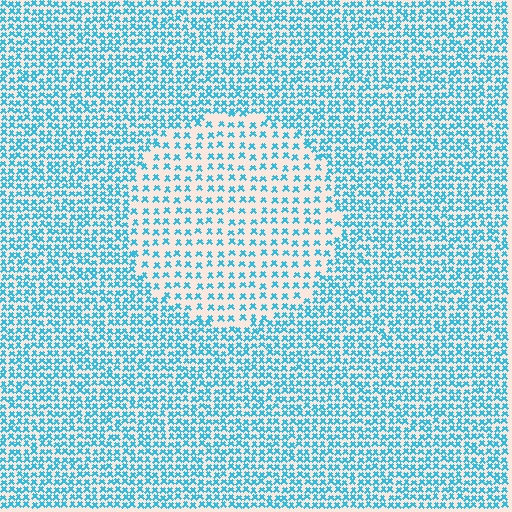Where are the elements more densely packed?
The elements are more densely packed outside the circle boundary.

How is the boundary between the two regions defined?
The boundary is defined by a change in element density (approximately 2.0x ratio). All elements are the same color, size, and shape.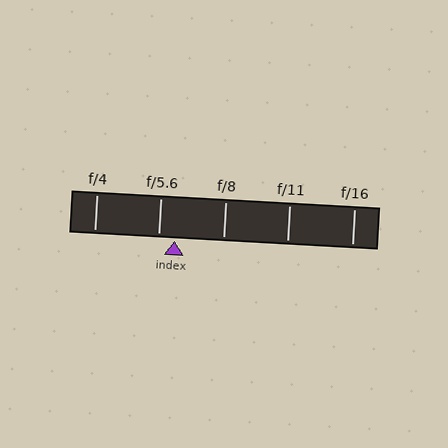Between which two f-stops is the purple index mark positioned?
The index mark is between f/5.6 and f/8.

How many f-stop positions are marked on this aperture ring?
There are 5 f-stop positions marked.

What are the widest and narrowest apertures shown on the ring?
The widest aperture shown is f/4 and the narrowest is f/16.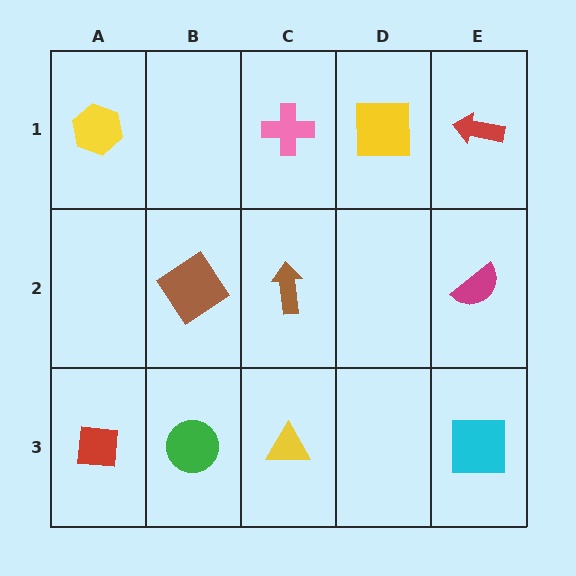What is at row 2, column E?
A magenta semicircle.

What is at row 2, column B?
A brown diamond.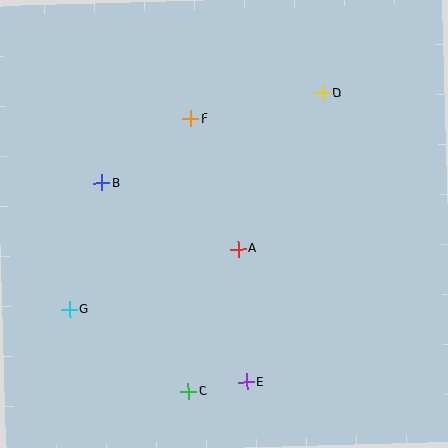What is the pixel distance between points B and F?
The distance between B and F is 110 pixels.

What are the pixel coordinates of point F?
Point F is at (191, 118).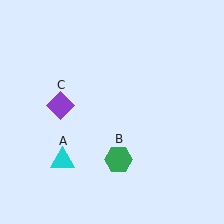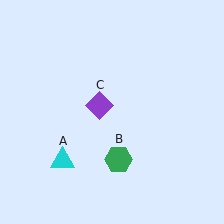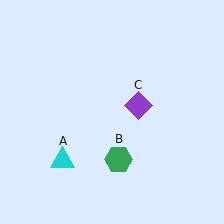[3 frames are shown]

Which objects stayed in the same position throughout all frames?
Cyan triangle (object A) and green hexagon (object B) remained stationary.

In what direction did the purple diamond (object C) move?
The purple diamond (object C) moved right.